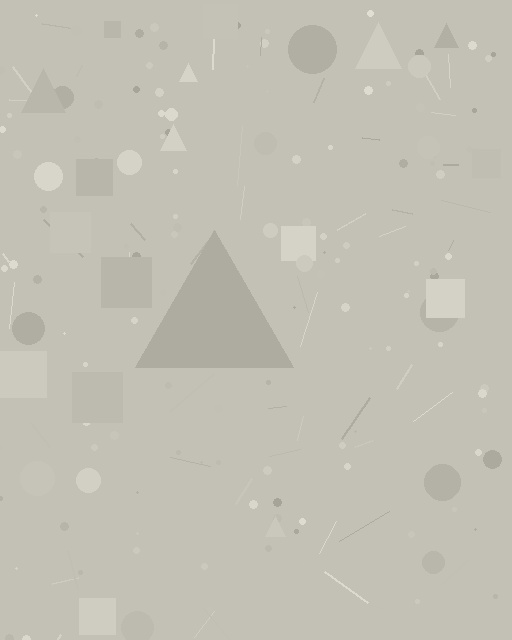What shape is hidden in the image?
A triangle is hidden in the image.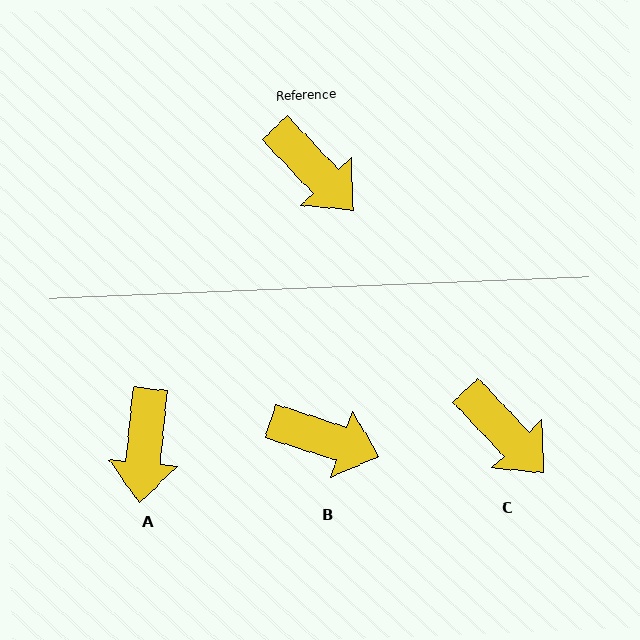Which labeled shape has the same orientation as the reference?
C.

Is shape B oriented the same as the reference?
No, it is off by about 28 degrees.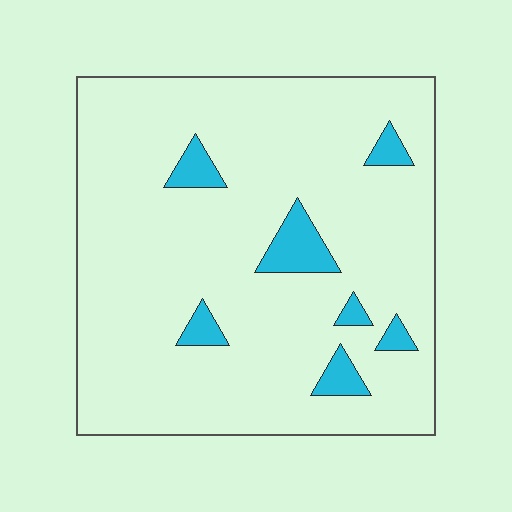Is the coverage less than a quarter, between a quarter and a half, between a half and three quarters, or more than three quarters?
Less than a quarter.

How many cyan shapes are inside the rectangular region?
7.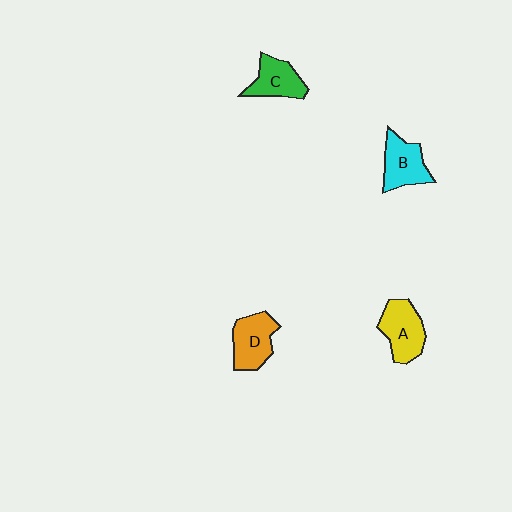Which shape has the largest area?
Shape A (yellow).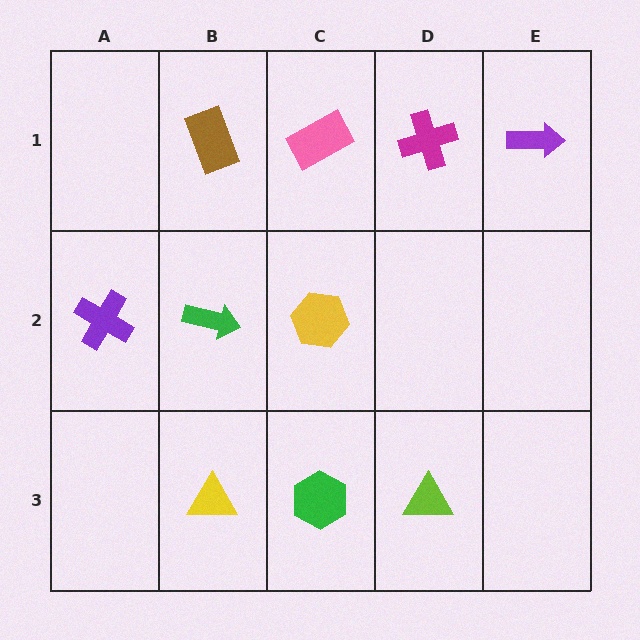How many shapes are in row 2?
3 shapes.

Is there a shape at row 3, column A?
No, that cell is empty.